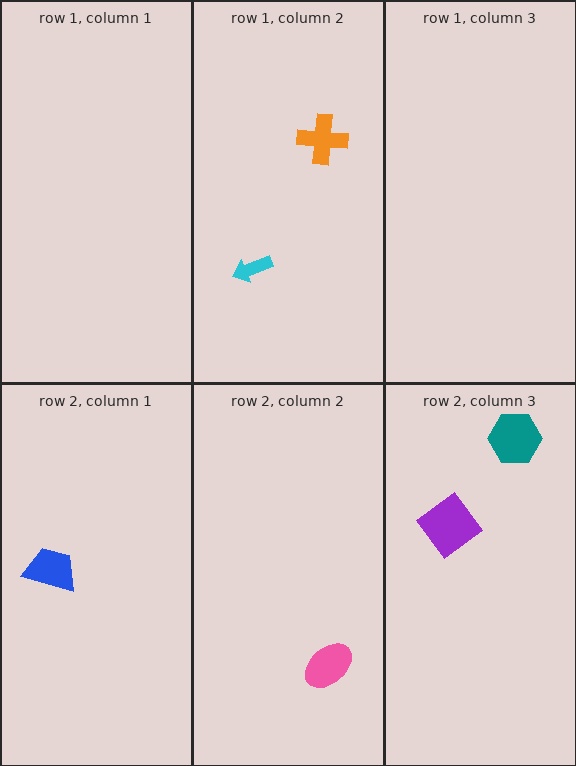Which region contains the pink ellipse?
The row 2, column 2 region.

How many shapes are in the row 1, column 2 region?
2.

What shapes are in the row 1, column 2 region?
The orange cross, the cyan arrow.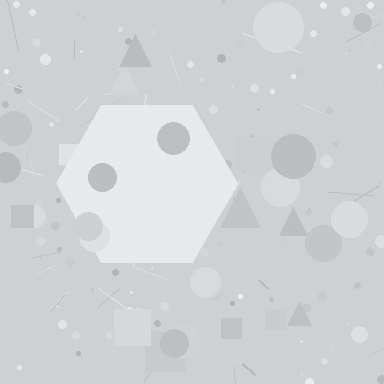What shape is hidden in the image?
A hexagon is hidden in the image.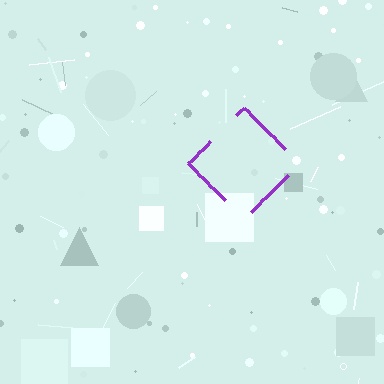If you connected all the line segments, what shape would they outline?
They would outline a diamond.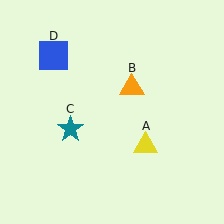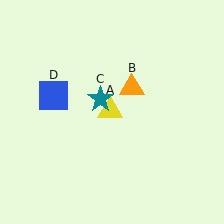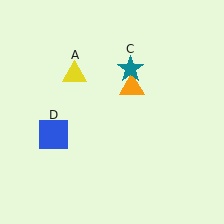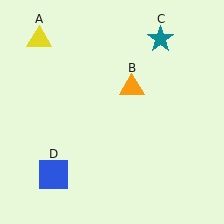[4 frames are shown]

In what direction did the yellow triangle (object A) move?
The yellow triangle (object A) moved up and to the left.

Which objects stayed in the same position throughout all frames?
Orange triangle (object B) remained stationary.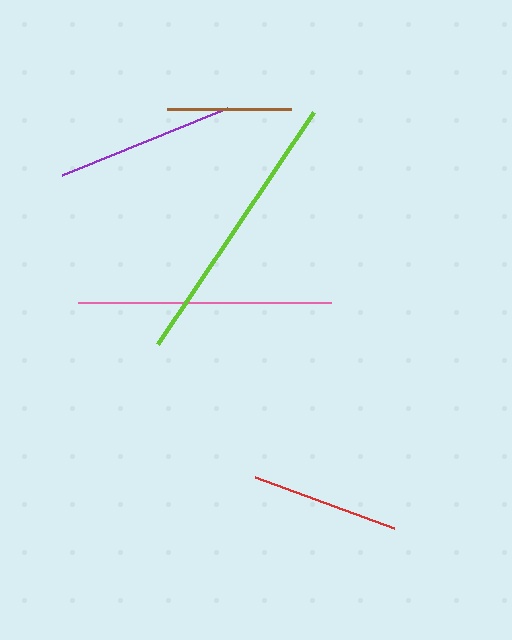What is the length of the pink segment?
The pink segment is approximately 252 pixels long.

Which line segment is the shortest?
The brown line is the shortest at approximately 124 pixels.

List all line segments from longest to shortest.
From longest to shortest: lime, pink, purple, red, brown.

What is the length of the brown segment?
The brown segment is approximately 124 pixels long.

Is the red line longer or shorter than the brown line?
The red line is longer than the brown line.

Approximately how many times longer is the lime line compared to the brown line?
The lime line is approximately 2.3 times the length of the brown line.